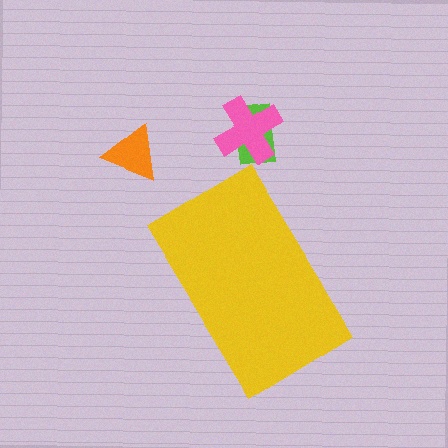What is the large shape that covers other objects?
A yellow rectangle.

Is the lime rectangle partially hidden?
No, the lime rectangle is fully visible.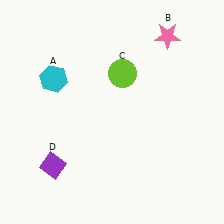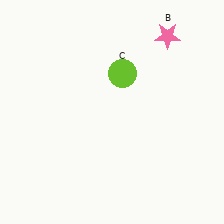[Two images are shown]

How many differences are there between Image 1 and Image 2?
There are 2 differences between the two images.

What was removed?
The cyan hexagon (A), the purple diamond (D) were removed in Image 2.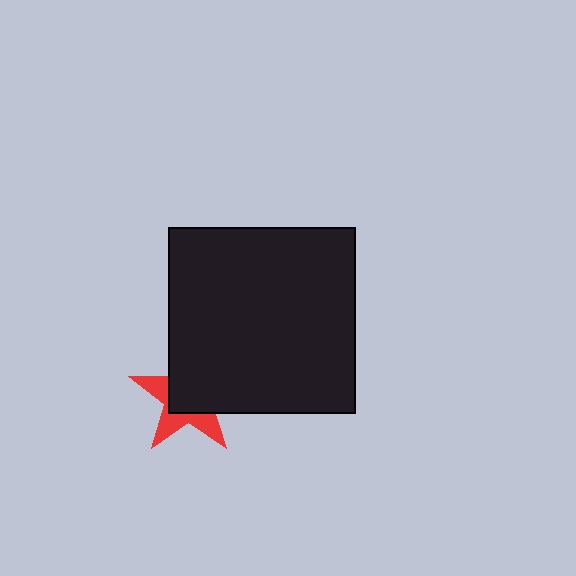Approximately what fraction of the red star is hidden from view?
Roughly 59% of the red star is hidden behind the black square.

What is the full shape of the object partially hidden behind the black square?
The partially hidden object is a red star.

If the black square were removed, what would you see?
You would see the complete red star.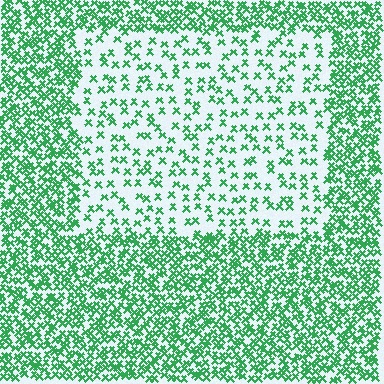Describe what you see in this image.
The image contains small green elements arranged at two different densities. A rectangle-shaped region is visible where the elements are less densely packed than the surrounding area.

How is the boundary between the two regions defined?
The boundary is defined by a change in element density (approximately 2.7x ratio). All elements are the same color, size, and shape.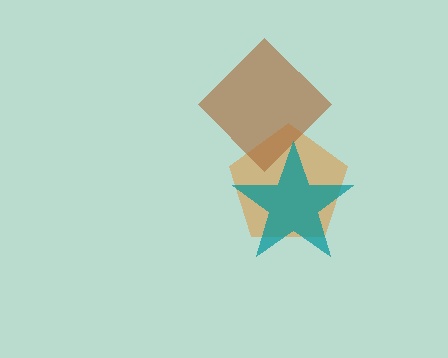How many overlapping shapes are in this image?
There are 3 overlapping shapes in the image.